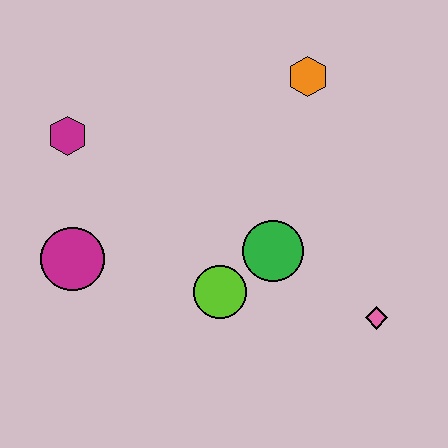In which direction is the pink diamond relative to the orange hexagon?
The pink diamond is below the orange hexagon.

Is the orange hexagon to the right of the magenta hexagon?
Yes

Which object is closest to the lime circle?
The green circle is closest to the lime circle.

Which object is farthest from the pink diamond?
The magenta hexagon is farthest from the pink diamond.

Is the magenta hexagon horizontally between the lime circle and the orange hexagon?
No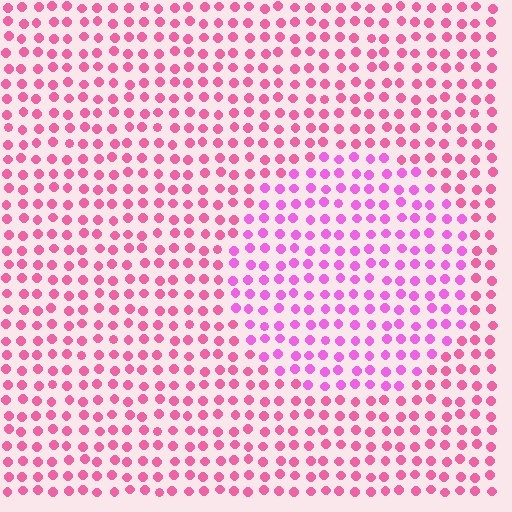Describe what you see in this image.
The image is filled with small pink elements in a uniform arrangement. A circle-shaped region is visible where the elements are tinted to a slightly different hue, forming a subtle color boundary.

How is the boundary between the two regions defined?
The boundary is defined purely by a slight shift in hue (about 28 degrees). Spacing, size, and orientation are identical on both sides.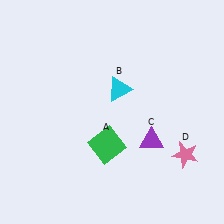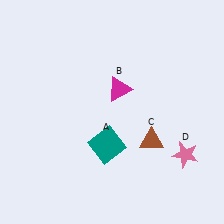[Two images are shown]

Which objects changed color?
A changed from green to teal. B changed from cyan to magenta. C changed from purple to brown.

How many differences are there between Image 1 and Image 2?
There are 3 differences between the two images.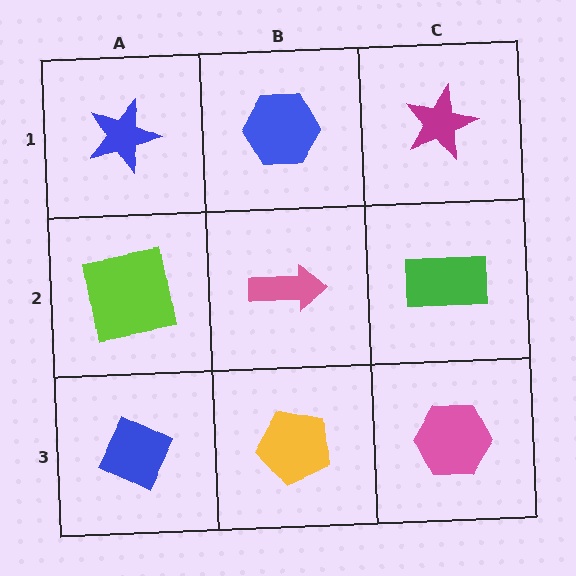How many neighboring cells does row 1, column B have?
3.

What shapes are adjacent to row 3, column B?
A pink arrow (row 2, column B), a blue diamond (row 3, column A), a pink hexagon (row 3, column C).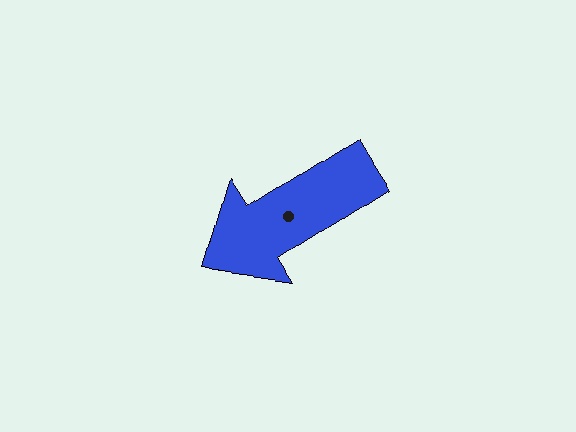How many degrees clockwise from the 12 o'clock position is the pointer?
Approximately 237 degrees.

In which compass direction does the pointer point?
Southwest.